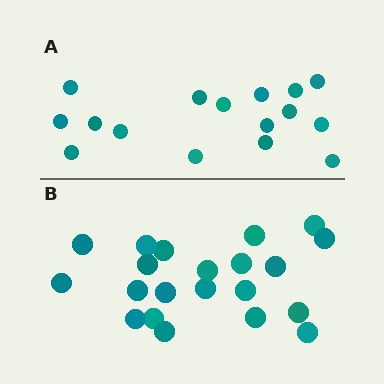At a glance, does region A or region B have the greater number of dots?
Region B (the bottom region) has more dots.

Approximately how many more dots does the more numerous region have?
Region B has about 5 more dots than region A.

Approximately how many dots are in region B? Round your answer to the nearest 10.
About 20 dots. (The exact count is 21, which rounds to 20.)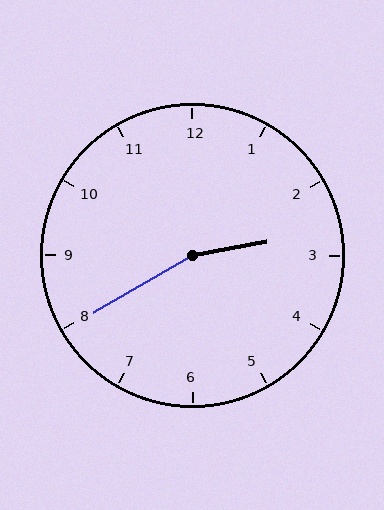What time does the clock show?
2:40.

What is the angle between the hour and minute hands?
Approximately 160 degrees.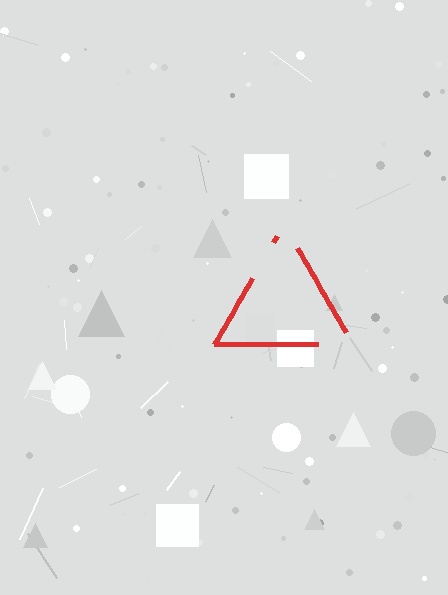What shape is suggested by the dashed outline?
The dashed outline suggests a triangle.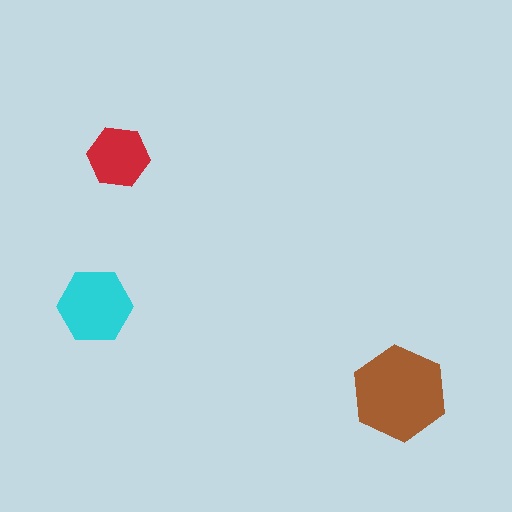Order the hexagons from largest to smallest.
the brown one, the cyan one, the red one.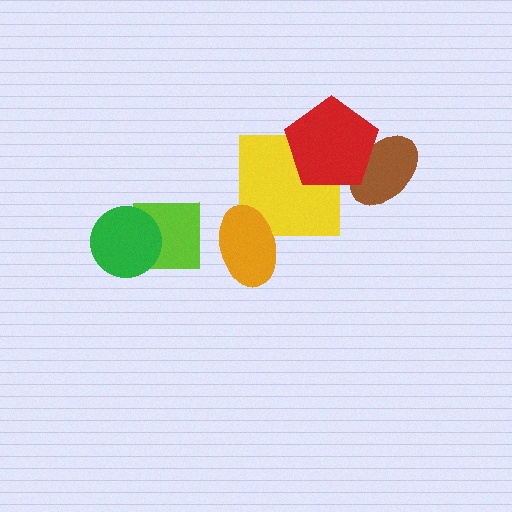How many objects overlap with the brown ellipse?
1 object overlaps with the brown ellipse.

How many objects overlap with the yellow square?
2 objects overlap with the yellow square.